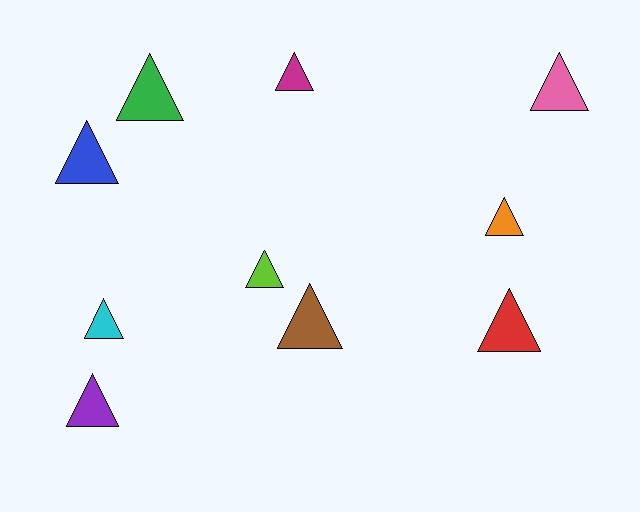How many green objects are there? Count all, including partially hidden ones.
There is 1 green object.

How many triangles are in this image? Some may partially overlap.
There are 10 triangles.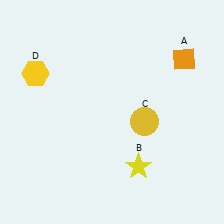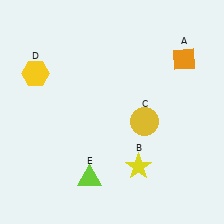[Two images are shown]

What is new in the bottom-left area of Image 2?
A lime triangle (E) was added in the bottom-left area of Image 2.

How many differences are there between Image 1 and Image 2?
There is 1 difference between the two images.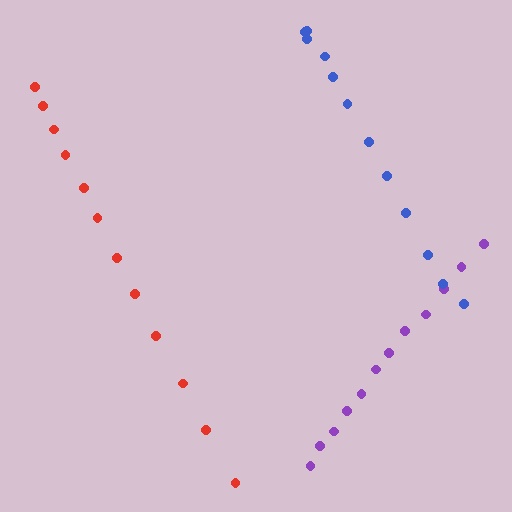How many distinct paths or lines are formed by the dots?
There are 3 distinct paths.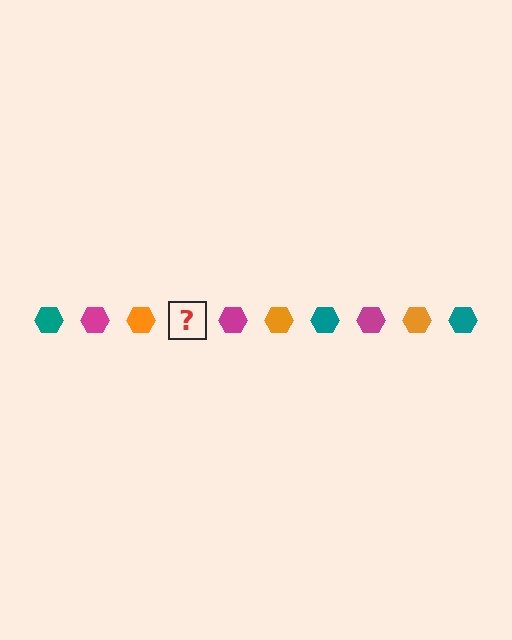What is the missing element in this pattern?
The missing element is a teal hexagon.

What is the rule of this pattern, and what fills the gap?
The rule is that the pattern cycles through teal, magenta, orange hexagons. The gap should be filled with a teal hexagon.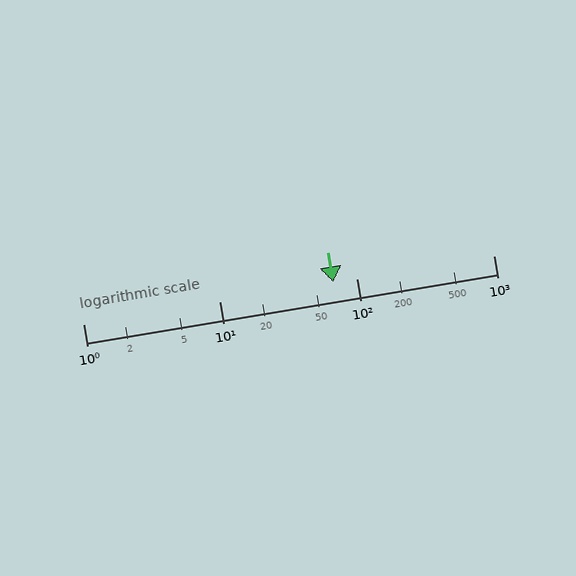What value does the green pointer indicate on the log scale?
The pointer indicates approximately 67.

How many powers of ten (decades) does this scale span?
The scale spans 3 decades, from 1 to 1000.